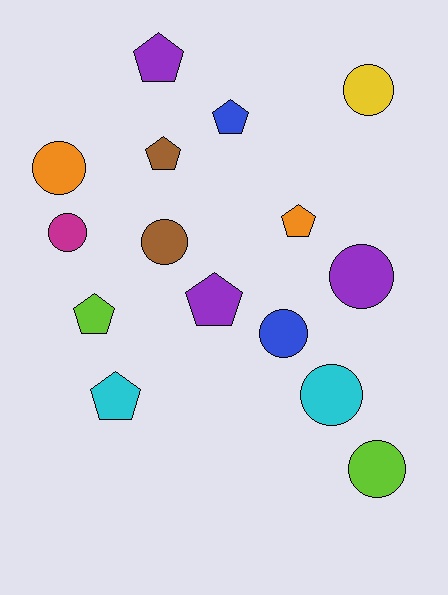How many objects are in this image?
There are 15 objects.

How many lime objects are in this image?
There are 2 lime objects.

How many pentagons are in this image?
There are 7 pentagons.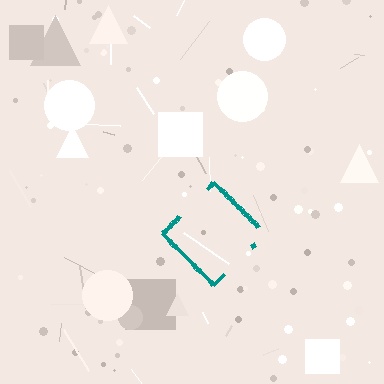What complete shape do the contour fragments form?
The contour fragments form a diamond.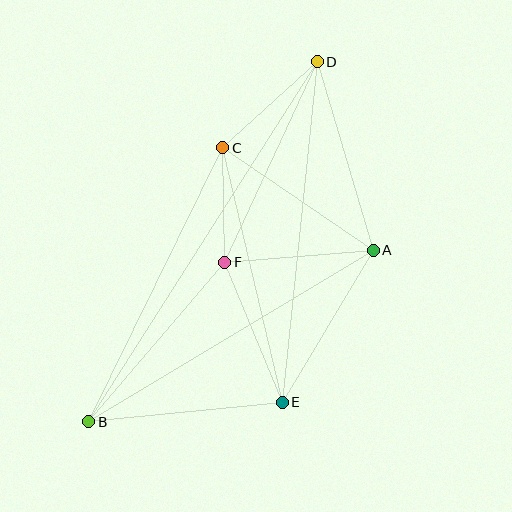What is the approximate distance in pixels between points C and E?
The distance between C and E is approximately 261 pixels.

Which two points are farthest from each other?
Points B and D are farthest from each other.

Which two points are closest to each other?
Points C and F are closest to each other.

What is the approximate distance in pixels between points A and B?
The distance between A and B is approximately 332 pixels.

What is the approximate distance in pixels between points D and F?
The distance between D and F is approximately 221 pixels.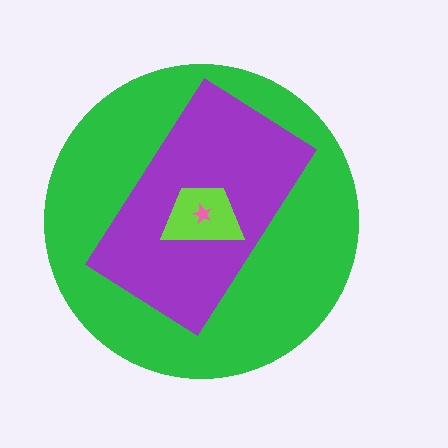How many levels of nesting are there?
4.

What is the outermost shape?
The green circle.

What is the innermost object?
The pink star.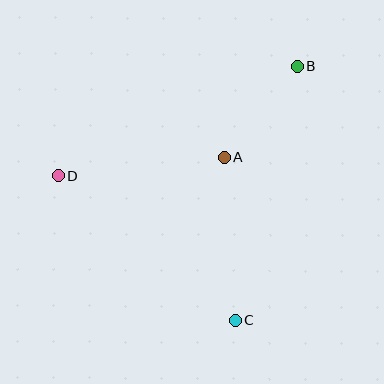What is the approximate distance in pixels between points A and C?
The distance between A and C is approximately 164 pixels.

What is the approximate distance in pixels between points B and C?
The distance between B and C is approximately 262 pixels.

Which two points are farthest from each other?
Points B and D are farthest from each other.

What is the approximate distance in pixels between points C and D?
The distance between C and D is approximately 229 pixels.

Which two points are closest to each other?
Points A and B are closest to each other.